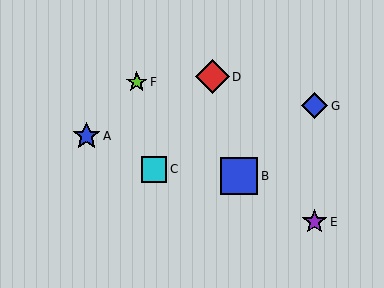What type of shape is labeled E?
Shape E is a purple star.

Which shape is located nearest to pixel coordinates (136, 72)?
The lime star (labeled F) at (137, 82) is nearest to that location.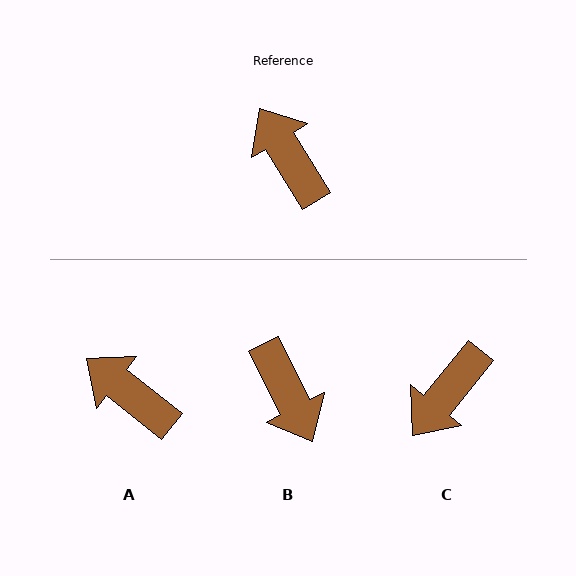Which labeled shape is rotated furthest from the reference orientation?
B, about 175 degrees away.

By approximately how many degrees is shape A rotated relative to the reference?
Approximately 20 degrees counter-clockwise.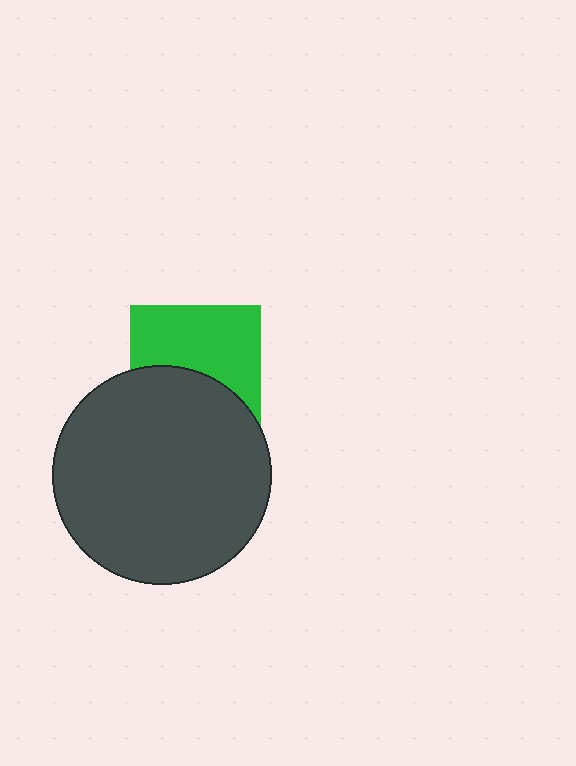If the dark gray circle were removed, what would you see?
You would see the complete green square.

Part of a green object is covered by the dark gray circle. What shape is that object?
It is a square.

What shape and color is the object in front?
The object in front is a dark gray circle.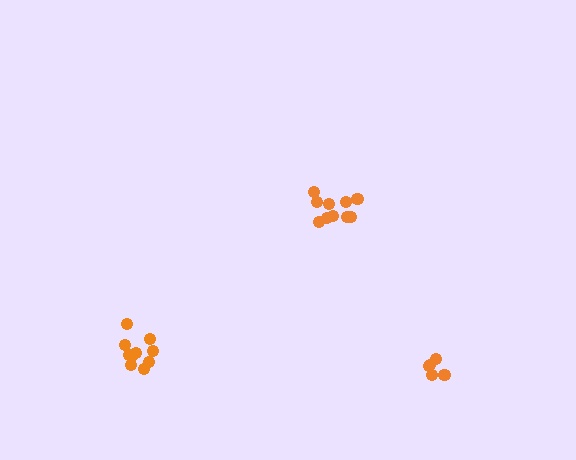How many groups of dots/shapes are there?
There are 3 groups.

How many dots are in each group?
Group 1: 5 dots, Group 2: 10 dots, Group 3: 10 dots (25 total).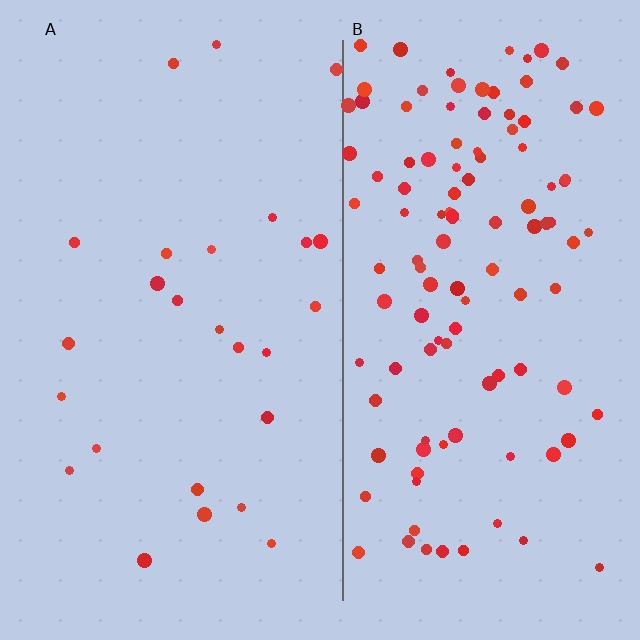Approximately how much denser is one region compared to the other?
Approximately 4.5× — region B over region A.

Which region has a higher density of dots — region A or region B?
B (the right).